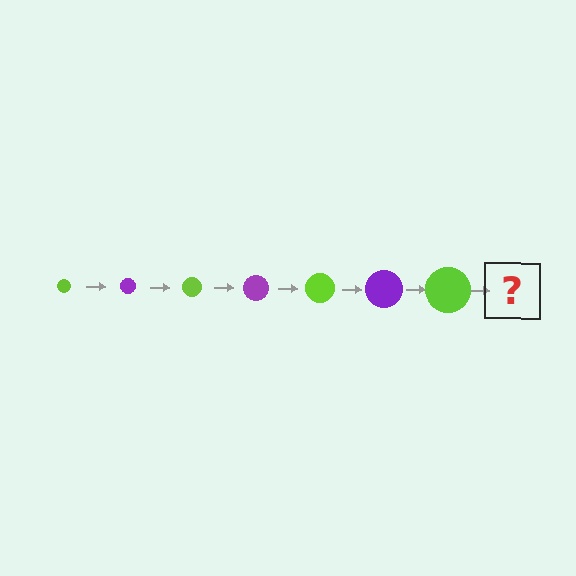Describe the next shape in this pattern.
It should be a purple circle, larger than the previous one.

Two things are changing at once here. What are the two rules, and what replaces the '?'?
The two rules are that the circle grows larger each step and the color cycles through lime and purple. The '?' should be a purple circle, larger than the previous one.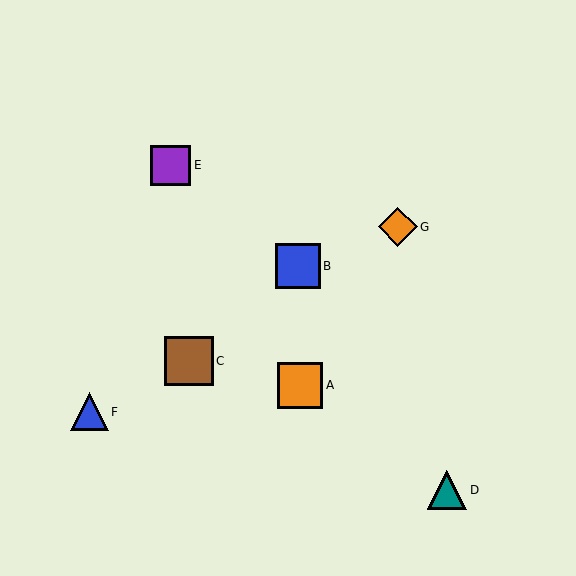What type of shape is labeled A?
Shape A is an orange square.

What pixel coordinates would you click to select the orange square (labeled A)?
Click at (300, 385) to select the orange square A.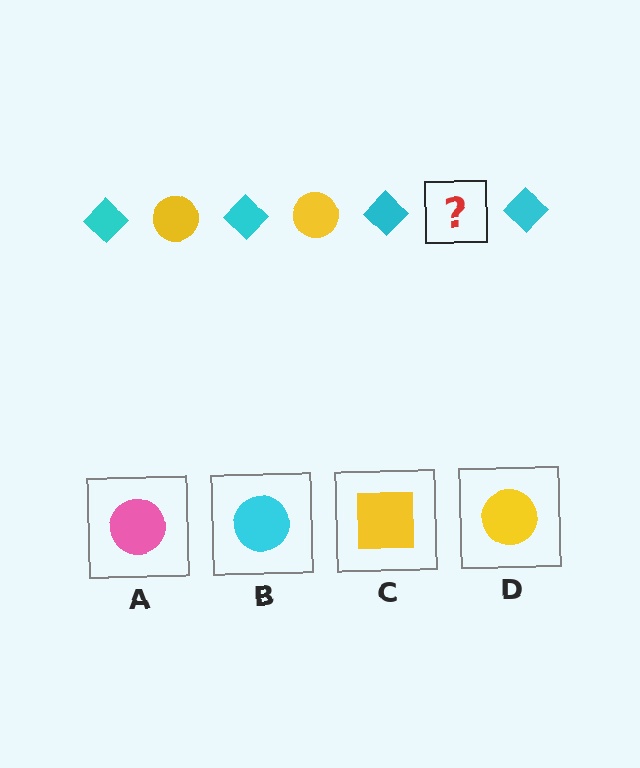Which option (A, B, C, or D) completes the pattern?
D.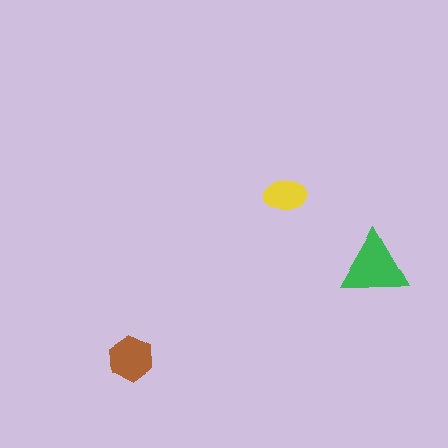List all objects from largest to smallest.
The green triangle, the brown hexagon, the yellow ellipse.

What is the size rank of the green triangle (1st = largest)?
1st.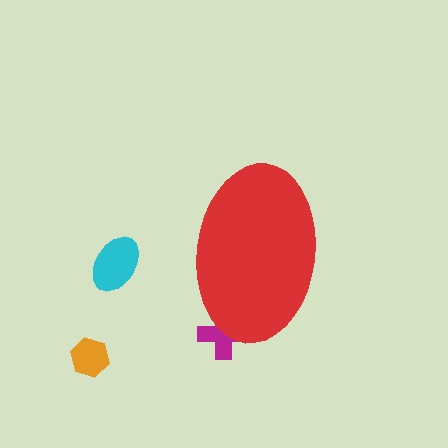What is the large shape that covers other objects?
A red ellipse.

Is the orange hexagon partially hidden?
No, the orange hexagon is fully visible.